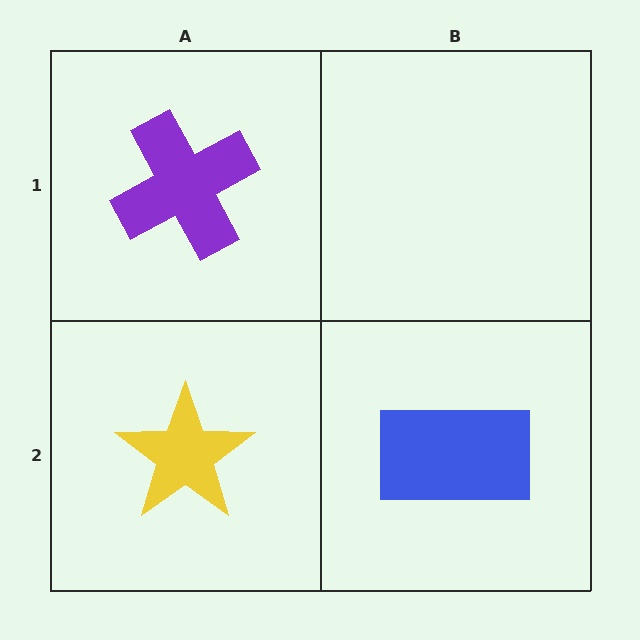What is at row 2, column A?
A yellow star.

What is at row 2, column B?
A blue rectangle.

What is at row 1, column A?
A purple cross.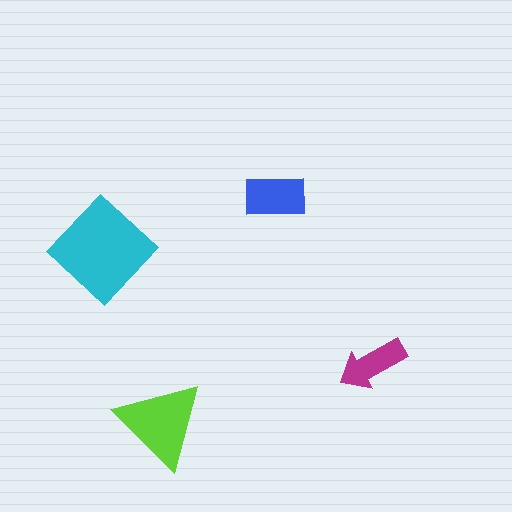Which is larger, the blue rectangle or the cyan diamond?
The cyan diamond.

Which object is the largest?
The cyan diamond.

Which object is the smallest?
The magenta arrow.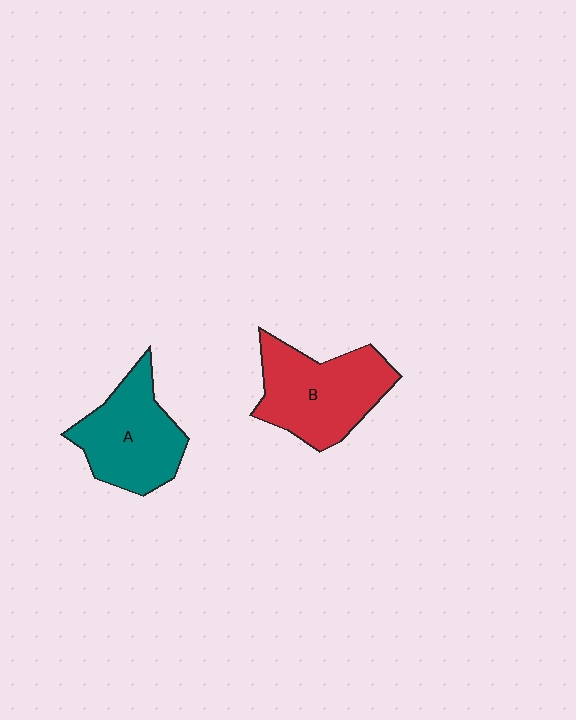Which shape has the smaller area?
Shape A (teal).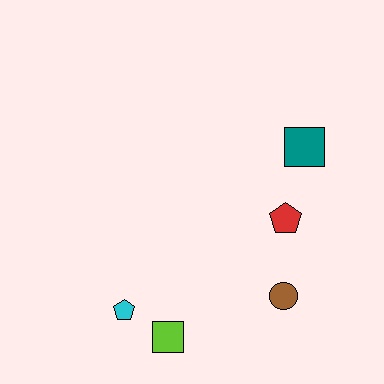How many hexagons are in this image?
There are no hexagons.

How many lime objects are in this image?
There is 1 lime object.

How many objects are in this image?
There are 5 objects.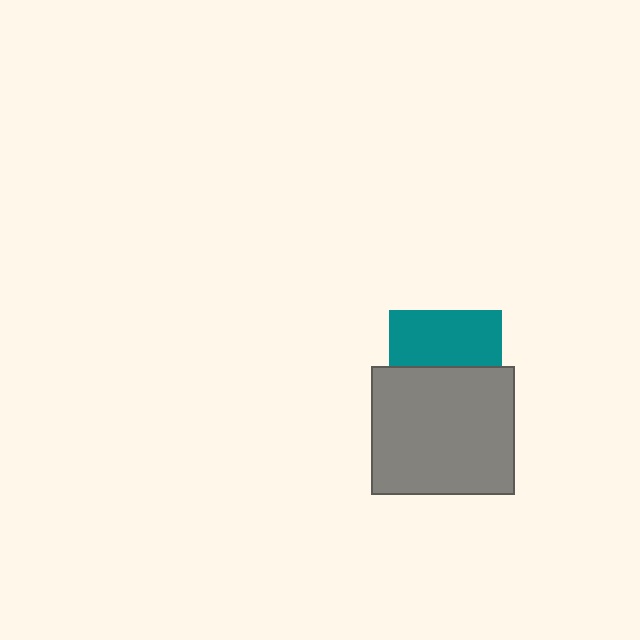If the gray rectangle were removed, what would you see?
You would see the complete teal square.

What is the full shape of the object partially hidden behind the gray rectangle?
The partially hidden object is a teal square.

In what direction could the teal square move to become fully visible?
The teal square could move up. That would shift it out from behind the gray rectangle entirely.